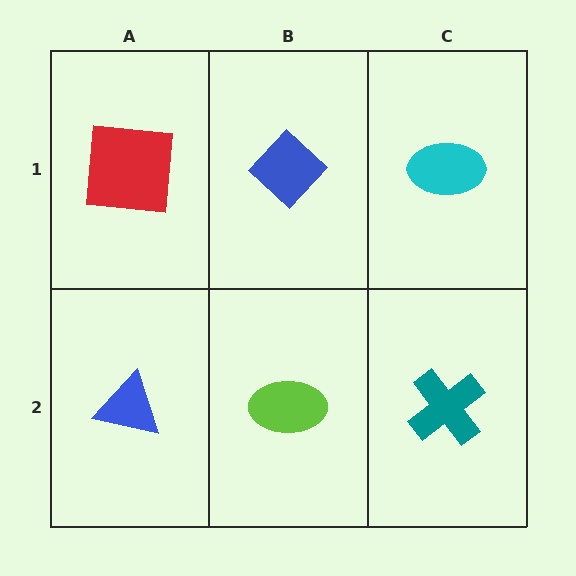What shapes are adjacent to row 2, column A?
A red square (row 1, column A), a lime ellipse (row 2, column B).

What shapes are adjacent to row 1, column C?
A teal cross (row 2, column C), a blue diamond (row 1, column B).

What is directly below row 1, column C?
A teal cross.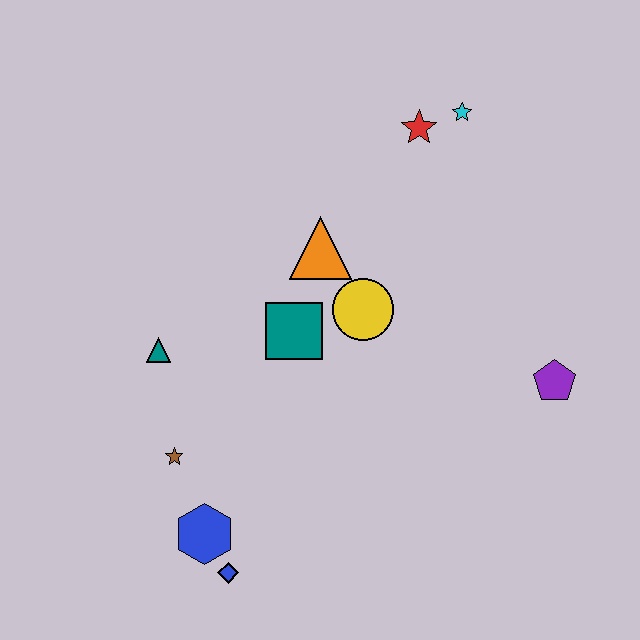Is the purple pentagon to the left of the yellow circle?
No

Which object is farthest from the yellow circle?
The blue diamond is farthest from the yellow circle.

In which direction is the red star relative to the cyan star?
The red star is to the left of the cyan star.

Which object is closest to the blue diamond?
The blue hexagon is closest to the blue diamond.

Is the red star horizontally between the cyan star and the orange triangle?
Yes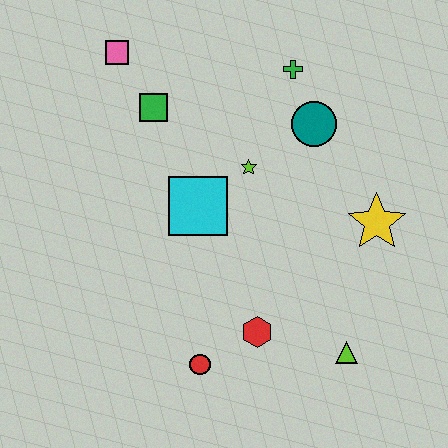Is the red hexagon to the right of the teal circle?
No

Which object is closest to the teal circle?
The green cross is closest to the teal circle.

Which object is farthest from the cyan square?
The lime triangle is farthest from the cyan square.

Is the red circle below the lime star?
Yes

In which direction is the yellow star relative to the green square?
The yellow star is to the right of the green square.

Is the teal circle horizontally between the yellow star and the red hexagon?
Yes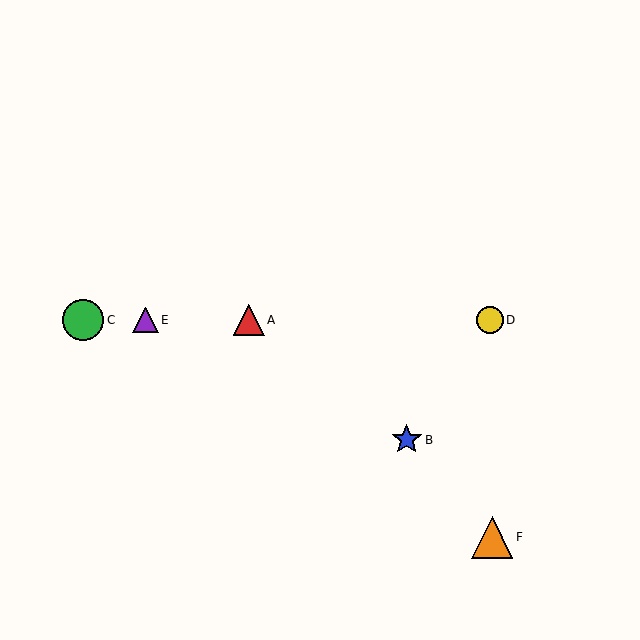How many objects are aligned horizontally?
4 objects (A, C, D, E) are aligned horizontally.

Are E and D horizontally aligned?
Yes, both are at y≈320.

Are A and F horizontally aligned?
No, A is at y≈320 and F is at y≈537.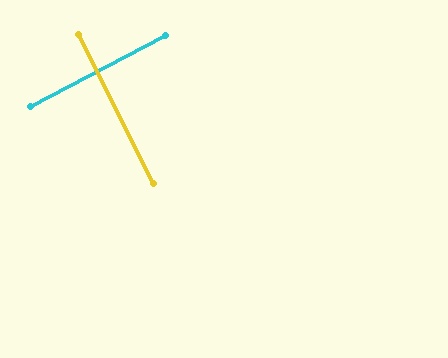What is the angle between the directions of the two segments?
Approximately 89 degrees.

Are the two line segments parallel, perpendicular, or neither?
Perpendicular — they meet at approximately 89°.